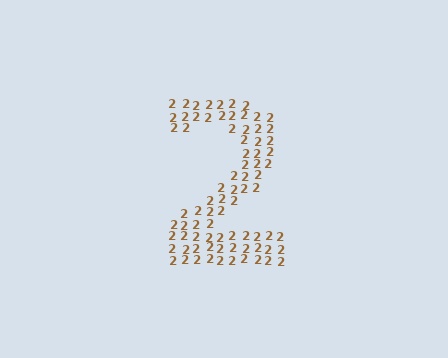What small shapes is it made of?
It is made of small digit 2's.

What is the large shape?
The large shape is the digit 2.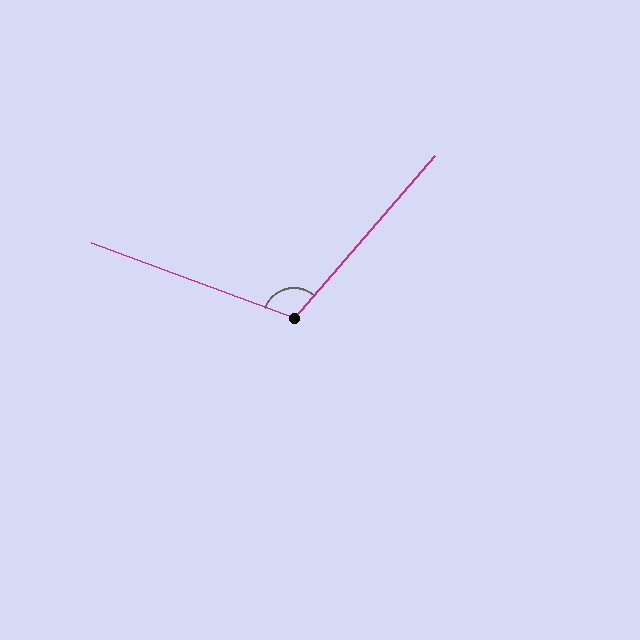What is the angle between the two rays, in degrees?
Approximately 111 degrees.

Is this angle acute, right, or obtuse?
It is obtuse.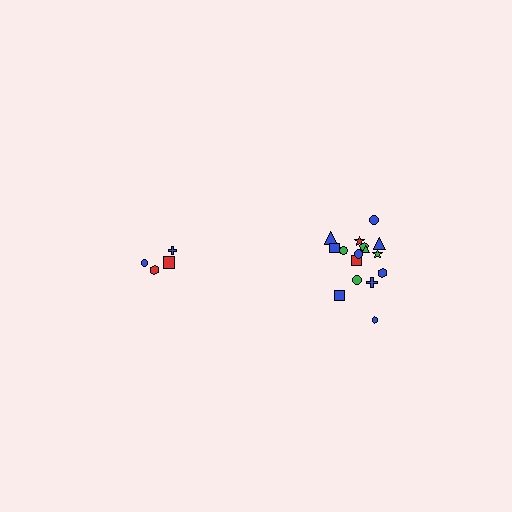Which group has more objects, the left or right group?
The right group.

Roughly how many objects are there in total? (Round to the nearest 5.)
Roughly 20 objects in total.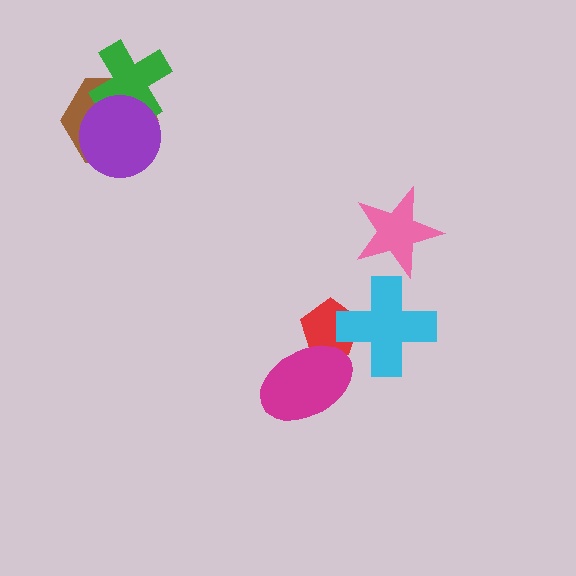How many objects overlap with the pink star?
0 objects overlap with the pink star.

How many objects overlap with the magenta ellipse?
1 object overlaps with the magenta ellipse.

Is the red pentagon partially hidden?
Yes, it is partially covered by another shape.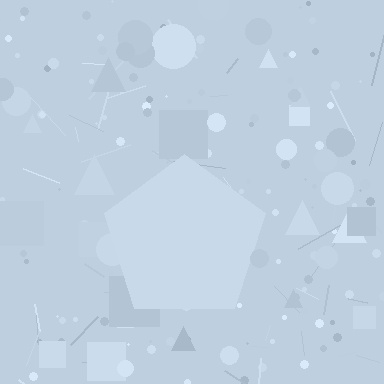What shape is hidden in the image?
A pentagon is hidden in the image.